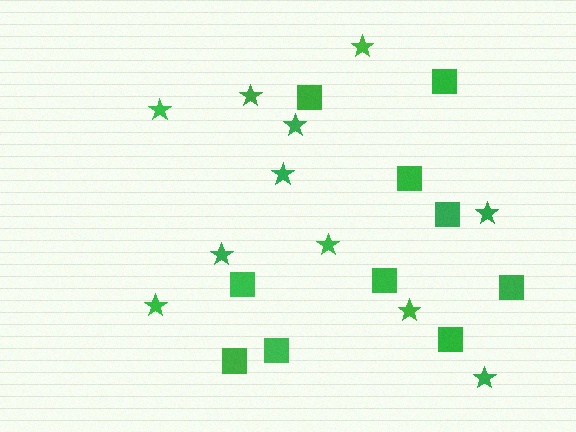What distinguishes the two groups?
There are 2 groups: one group of stars (11) and one group of squares (10).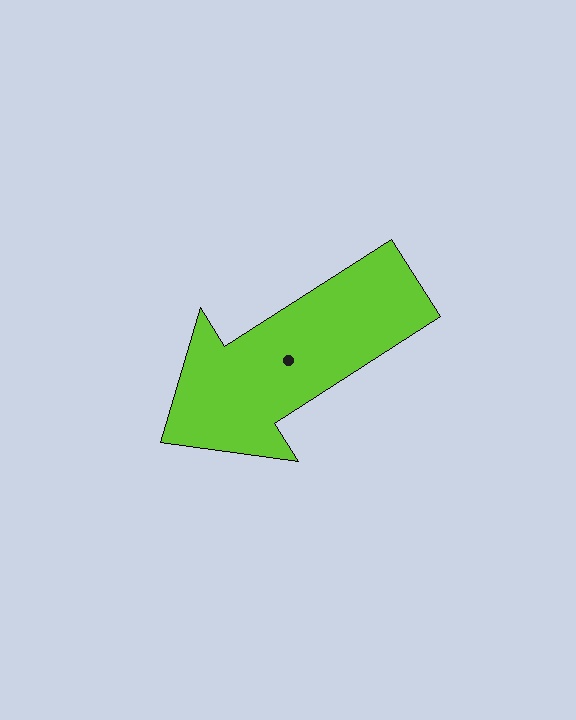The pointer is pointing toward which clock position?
Roughly 8 o'clock.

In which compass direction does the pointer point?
Southwest.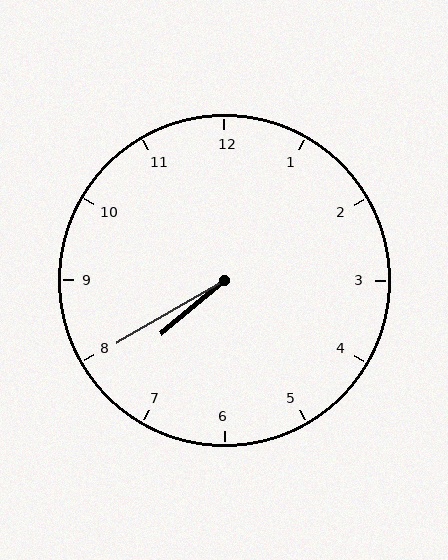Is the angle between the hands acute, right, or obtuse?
It is acute.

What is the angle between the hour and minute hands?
Approximately 10 degrees.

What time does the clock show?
7:40.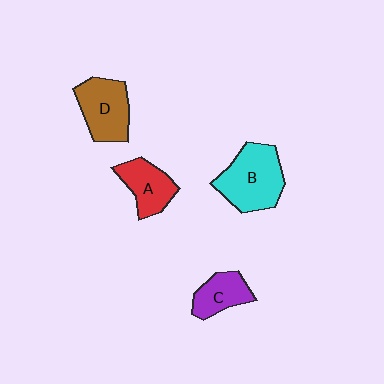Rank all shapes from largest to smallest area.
From largest to smallest: B (cyan), D (brown), A (red), C (purple).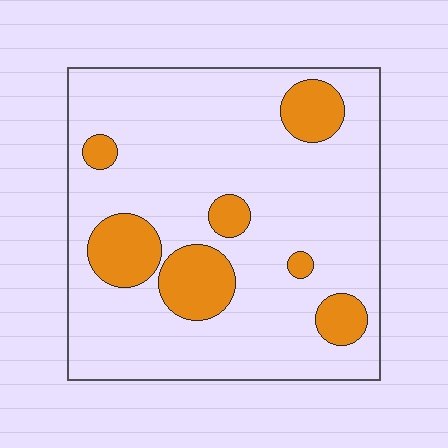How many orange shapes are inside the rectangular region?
7.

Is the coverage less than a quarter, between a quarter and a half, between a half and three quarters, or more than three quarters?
Less than a quarter.